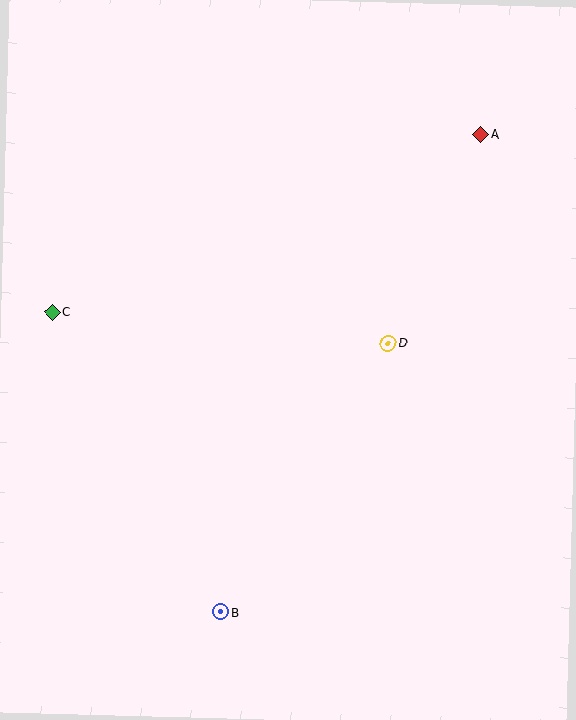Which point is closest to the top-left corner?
Point C is closest to the top-left corner.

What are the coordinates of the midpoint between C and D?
The midpoint between C and D is at (220, 327).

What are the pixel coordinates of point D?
Point D is at (388, 343).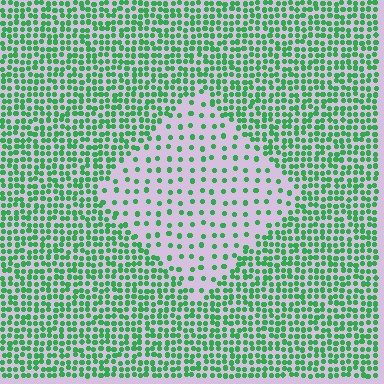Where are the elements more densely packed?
The elements are more densely packed outside the diamond boundary.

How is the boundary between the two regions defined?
The boundary is defined by a change in element density (approximately 2.8x ratio). All elements are the same color, size, and shape.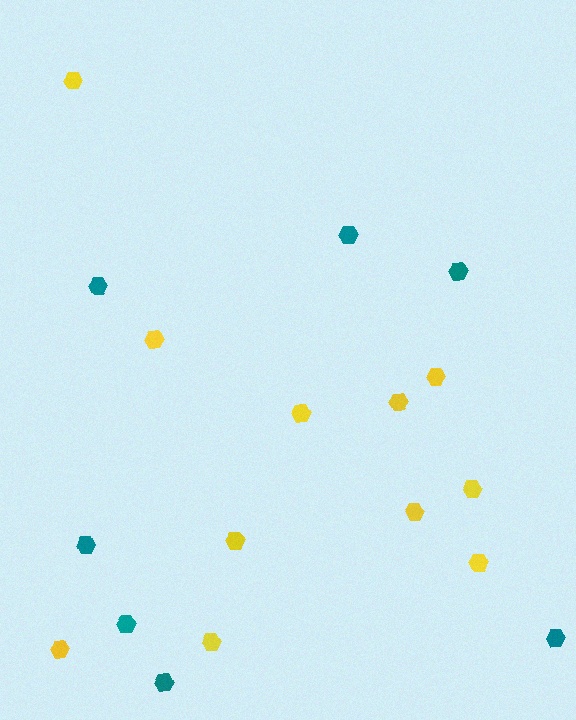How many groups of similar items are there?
There are 2 groups: one group of yellow hexagons (11) and one group of teal hexagons (7).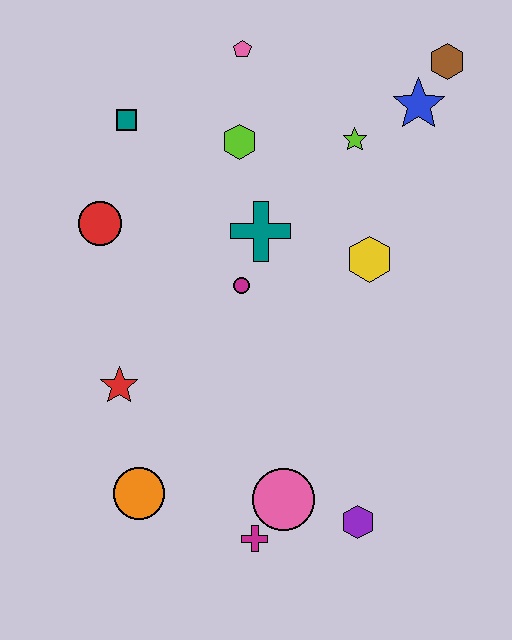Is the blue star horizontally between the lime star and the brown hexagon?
Yes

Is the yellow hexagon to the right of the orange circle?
Yes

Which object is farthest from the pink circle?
The brown hexagon is farthest from the pink circle.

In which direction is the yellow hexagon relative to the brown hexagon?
The yellow hexagon is below the brown hexagon.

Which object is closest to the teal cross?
The magenta circle is closest to the teal cross.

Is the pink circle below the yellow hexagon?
Yes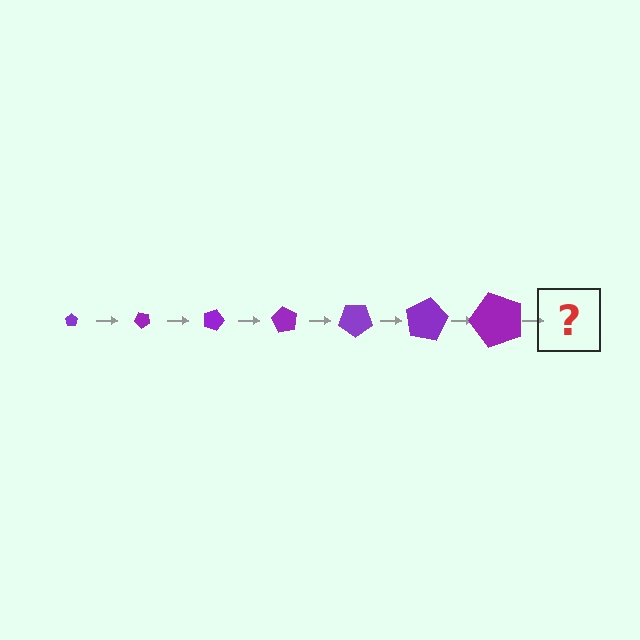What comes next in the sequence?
The next element should be a pentagon, larger than the previous one and rotated 315 degrees from the start.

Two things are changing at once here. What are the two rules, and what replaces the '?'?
The two rules are that the pentagon grows larger each step and it rotates 45 degrees each step. The '?' should be a pentagon, larger than the previous one and rotated 315 degrees from the start.